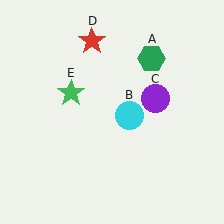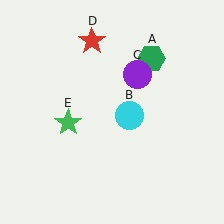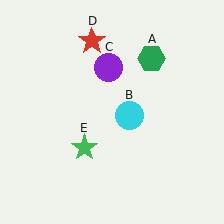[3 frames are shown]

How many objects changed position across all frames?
2 objects changed position: purple circle (object C), green star (object E).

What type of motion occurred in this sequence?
The purple circle (object C), green star (object E) rotated counterclockwise around the center of the scene.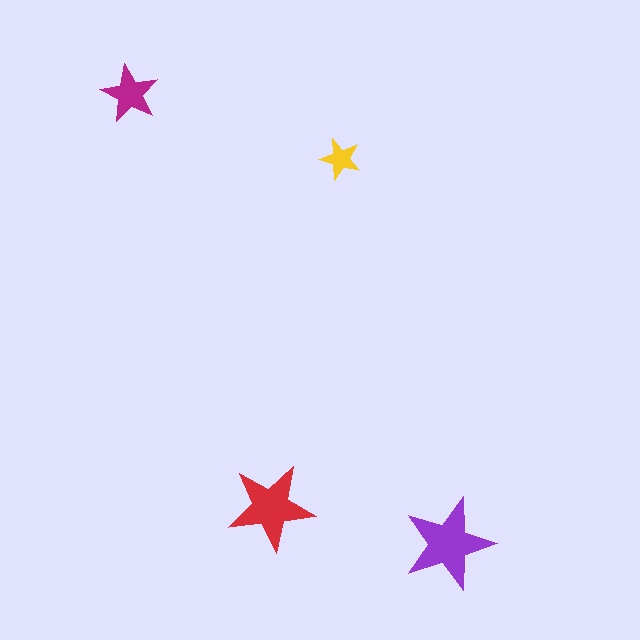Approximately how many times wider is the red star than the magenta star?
About 1.5 times wider.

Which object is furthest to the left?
The magenta star is leftmost.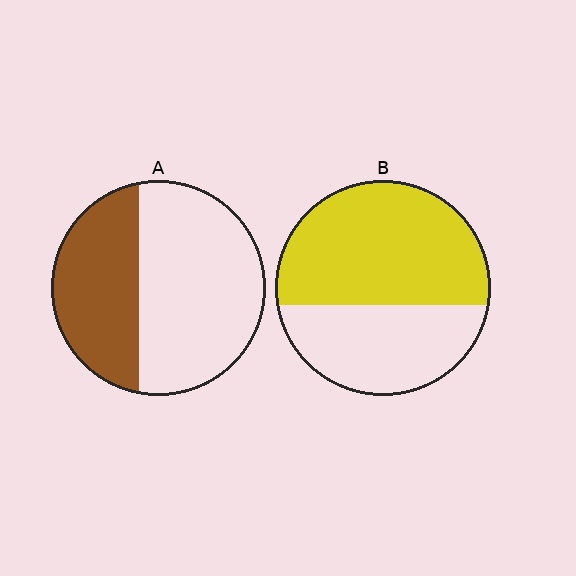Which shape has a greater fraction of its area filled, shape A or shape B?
Shape B.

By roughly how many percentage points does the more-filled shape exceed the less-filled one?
By roughly 20 percentage points (B over A).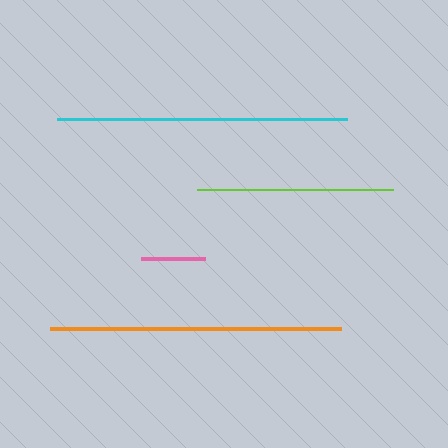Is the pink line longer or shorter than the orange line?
The orange line is longer than the pink line.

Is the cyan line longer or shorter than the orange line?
The orange line is longer than the cyan line.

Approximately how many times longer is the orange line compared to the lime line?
The orange line is approximately 1.5 times the length of the lime line.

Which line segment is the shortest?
The pink line is the shortest at approximately 64 pixels.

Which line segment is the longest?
The orange line is the longest at approximately 291 pixels.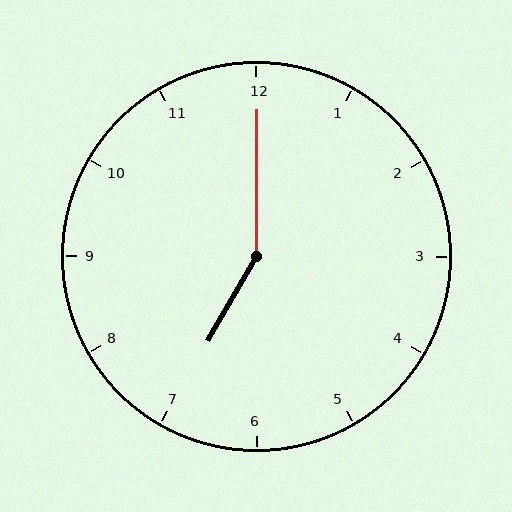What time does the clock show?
7:00.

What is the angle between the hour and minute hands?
Approximately 150 degrees.